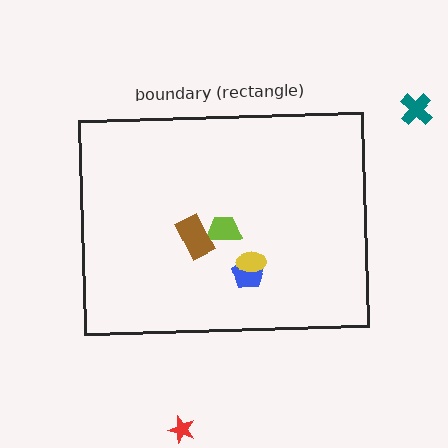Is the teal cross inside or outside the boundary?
Outside.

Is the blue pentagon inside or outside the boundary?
Inside.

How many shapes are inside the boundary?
4 inside, 2 outside.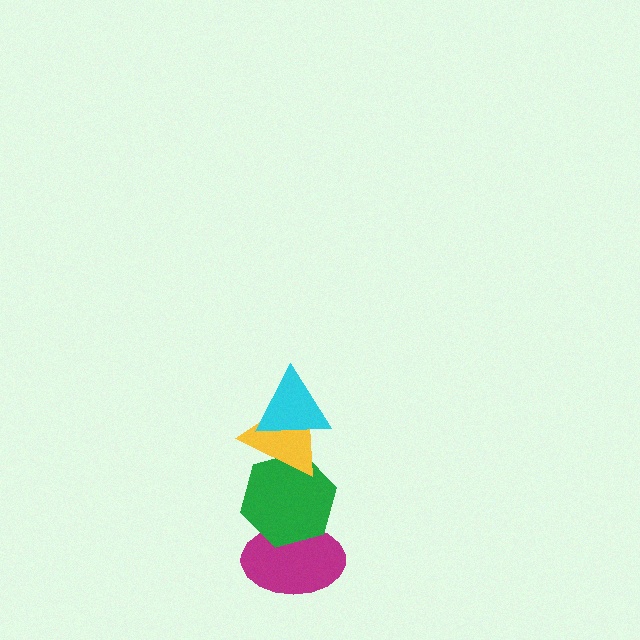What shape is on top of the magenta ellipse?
The green hexagon is on top of the magenta ellipse.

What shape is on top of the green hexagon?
The yellow triangle is on top of the green hexagon.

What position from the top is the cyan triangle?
The cyan triangle is 1st from the top.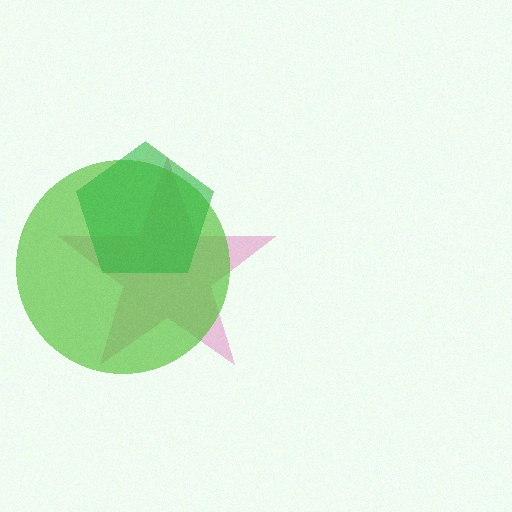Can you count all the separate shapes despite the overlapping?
Yes, there are 3 separate shapes.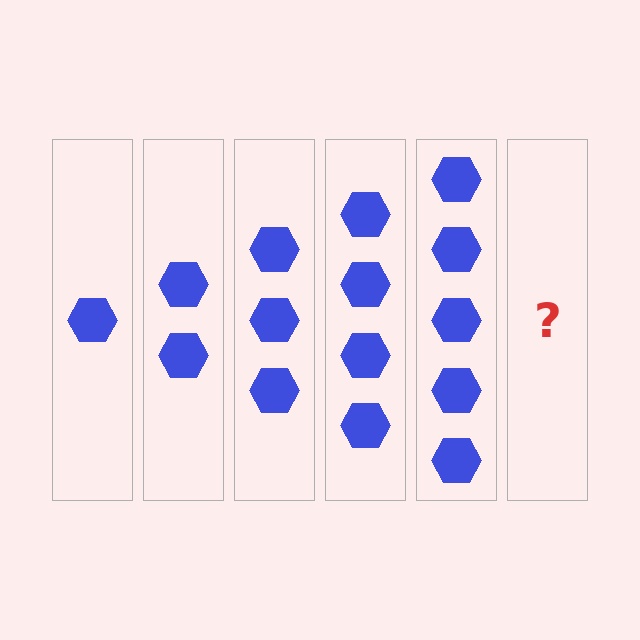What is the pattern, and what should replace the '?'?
The pattern is that each step adds one more hexagon. The '?' should be 6 hexagons.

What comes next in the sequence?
The next element should be 6 hexagons.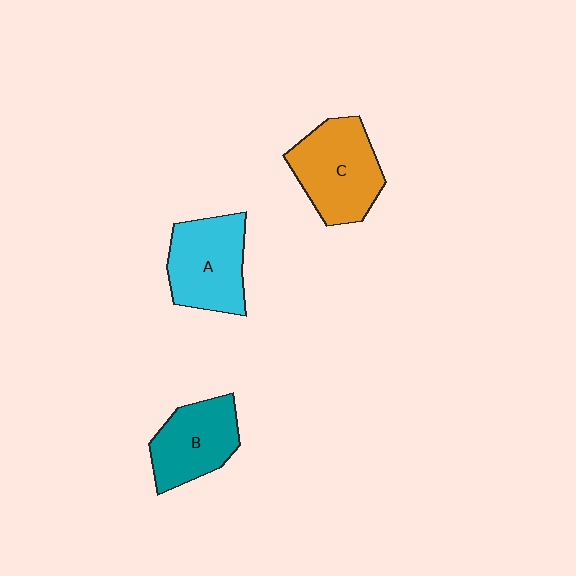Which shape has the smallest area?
Shape B (teal).